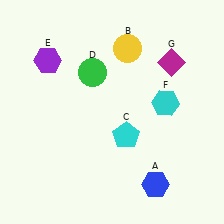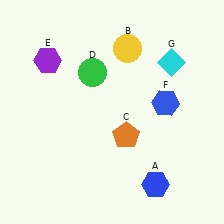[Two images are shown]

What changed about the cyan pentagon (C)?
In Image 1, C is cyan. In Image 2, it changed to orange.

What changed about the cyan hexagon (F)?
In Image 1, F is cyan. In Image 2, it changed to blue.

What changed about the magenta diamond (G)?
In Image 1, G is magenta. In Image 2, it changed to cyan.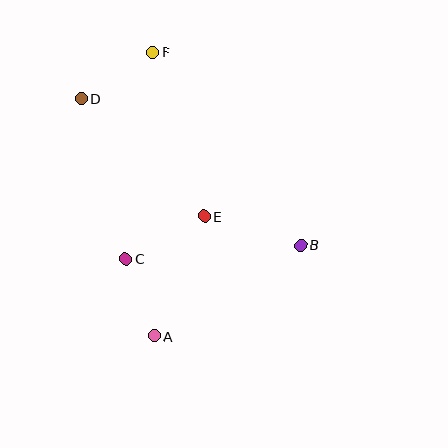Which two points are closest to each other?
Points A and C are closest to each other.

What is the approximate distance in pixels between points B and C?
The distance between B and C is approximately 175 pixels.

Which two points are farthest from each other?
Points A and F are farthest from each other.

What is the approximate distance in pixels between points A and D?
The distance between A and D is approximately 248 pixels.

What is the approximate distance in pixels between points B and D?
The distance between B and D is approximately 264 pixels.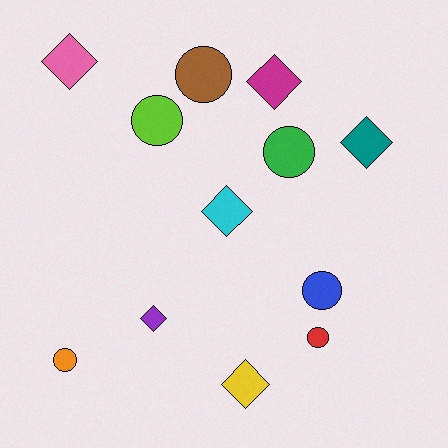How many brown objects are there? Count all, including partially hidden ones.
There is 1 brown object.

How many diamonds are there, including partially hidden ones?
There are 6 diamonds.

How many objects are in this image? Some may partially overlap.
There are 12 objects.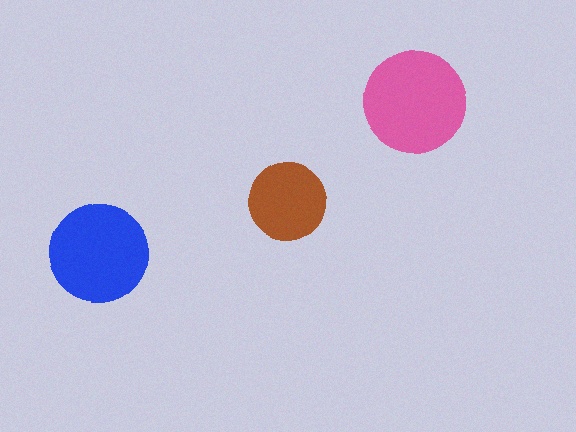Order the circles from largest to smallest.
the pink one, the blue one, the brown one.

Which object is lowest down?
The blue circle is bottommost.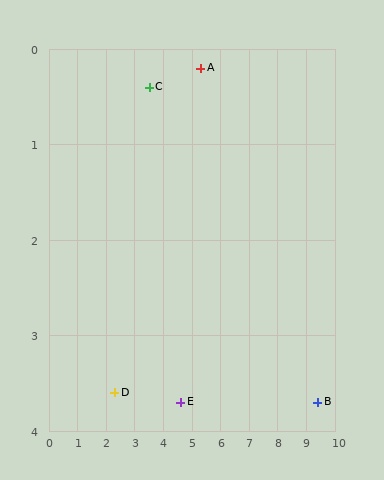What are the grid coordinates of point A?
Point A is at approximately (5.3, 0.2).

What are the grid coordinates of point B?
Point B is at approximately (9.4, 3.7).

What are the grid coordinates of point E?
Point E is at approximately (4.6, 3.7).